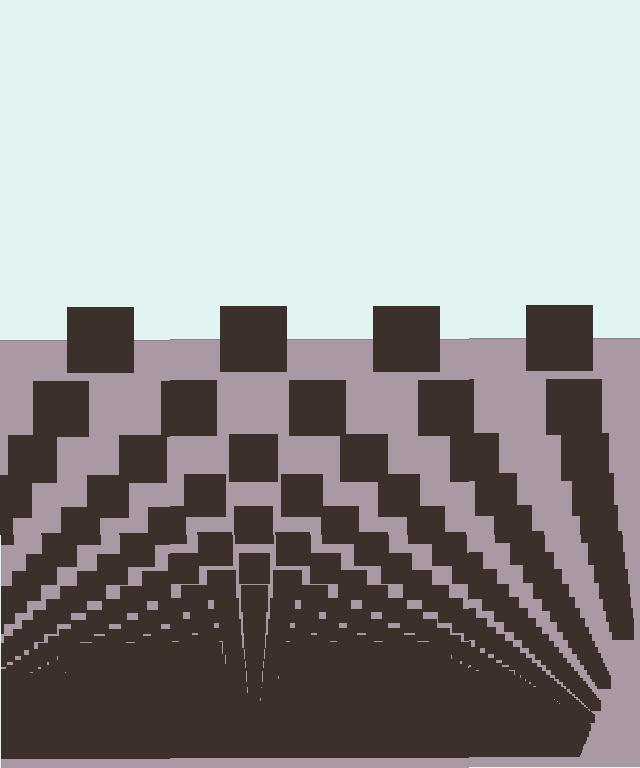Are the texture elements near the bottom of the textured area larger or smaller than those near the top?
Smaller. The gradient is inverted — elements near the bottom are smaller and denser.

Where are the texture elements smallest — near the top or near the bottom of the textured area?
Near the bottom.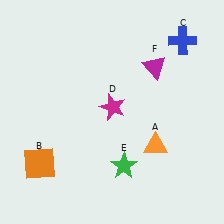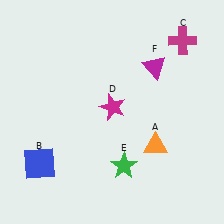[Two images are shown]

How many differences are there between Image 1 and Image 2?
There are 2 differences between the two images.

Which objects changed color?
B changed from orange to blue. C changed from blue to magenta.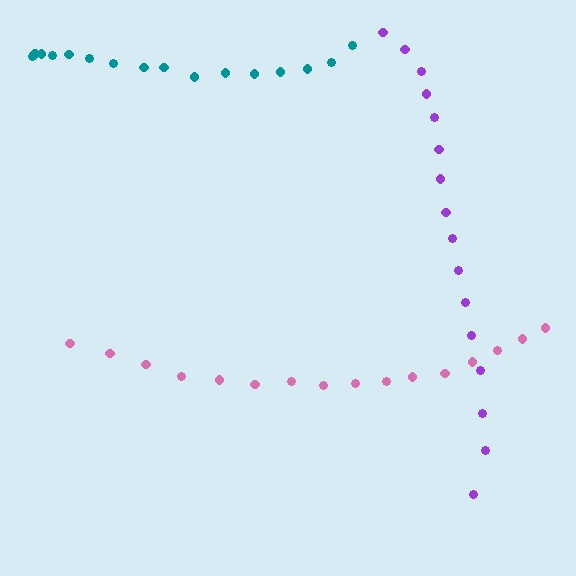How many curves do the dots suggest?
There are 3 distinct paths.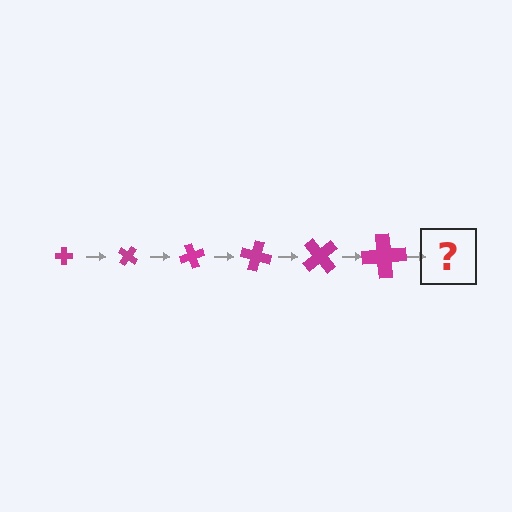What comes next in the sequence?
The next element should be a cross, larger than the previous one and rotated 210 degrees from the start.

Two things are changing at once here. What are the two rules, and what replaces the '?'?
The two rules are that the cross grows larger each step and it rotates 35 degrees each step. The '?' should be a cross, larger than the previous one and rotated 210 degrees from the start.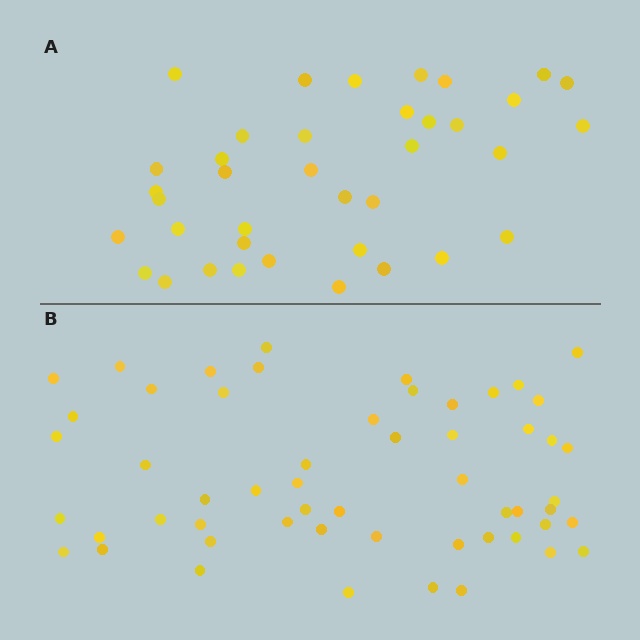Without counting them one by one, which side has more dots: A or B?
Region B (the bottom region) has more dots.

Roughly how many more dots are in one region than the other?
Region B has approximately 15 more dots than region A.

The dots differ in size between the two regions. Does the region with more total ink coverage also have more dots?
No. Region A has more total ink coverage because its dots are larger, but region B actually contains more individual dots. Total area can be misleading — the number of items is what matters here.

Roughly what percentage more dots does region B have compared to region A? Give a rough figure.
About 45% more.